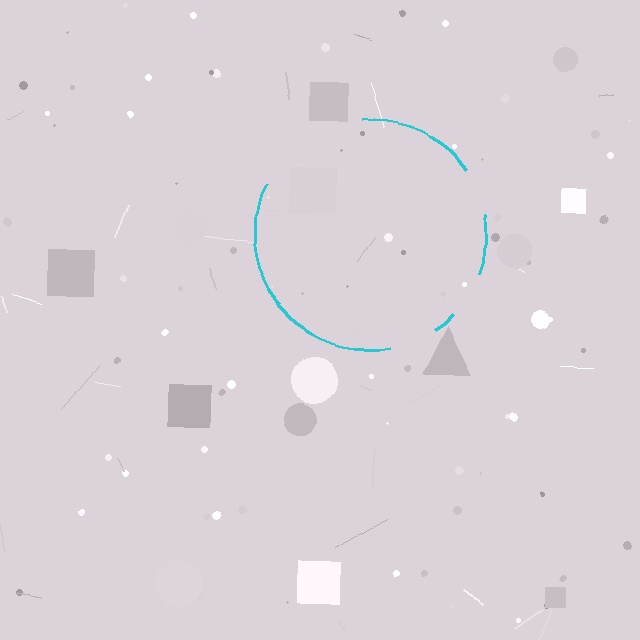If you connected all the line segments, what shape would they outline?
They would outline a circle.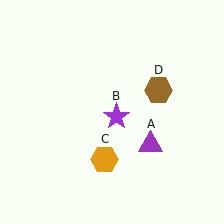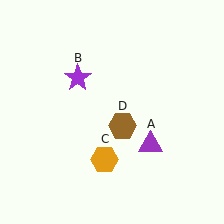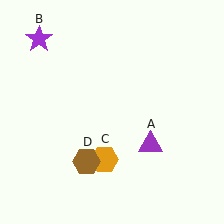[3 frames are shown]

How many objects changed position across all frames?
2 objects changed position: purple star (object B), brown hexagon (object D).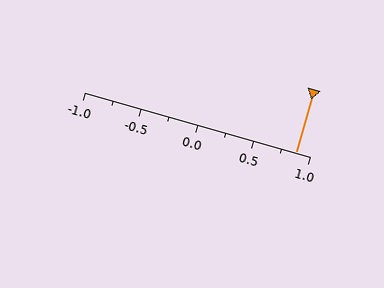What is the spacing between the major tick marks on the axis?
The major ticks are spaced 0.5 apart.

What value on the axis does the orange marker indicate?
The marker indicates approximately 0.88.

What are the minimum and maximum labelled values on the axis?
The axis runs from -1.0 to 1.0.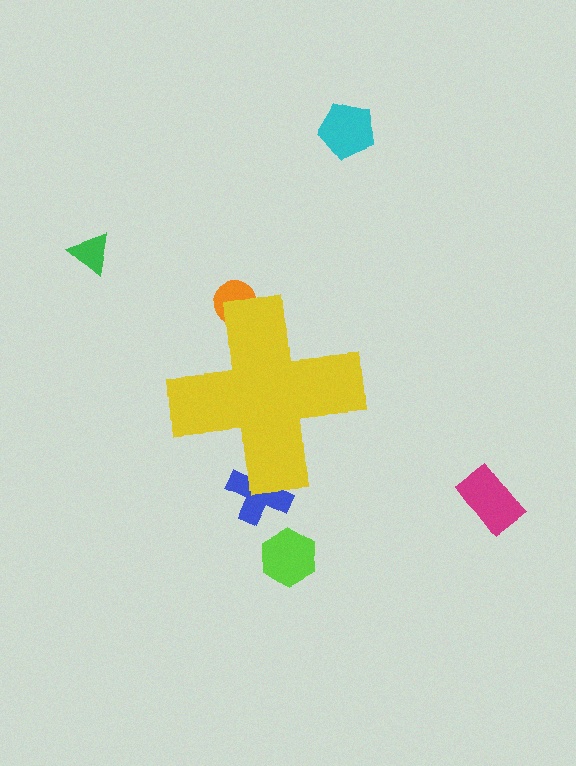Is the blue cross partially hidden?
Yes, the blue cross is partially hidden behind the yellow cross.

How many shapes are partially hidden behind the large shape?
2 shapes are partially hidden.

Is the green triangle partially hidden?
No, the green triangle is fully visible.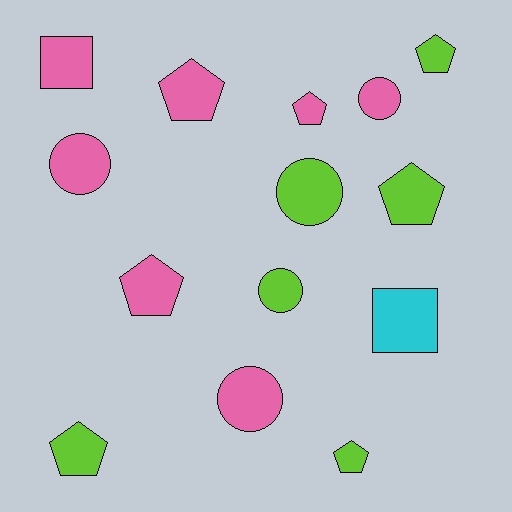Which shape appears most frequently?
Pentagon, with 7 objects.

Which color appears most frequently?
Pink, with 7 objects.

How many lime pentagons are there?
There are 4 lime pentagons.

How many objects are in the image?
There are 14 objects.